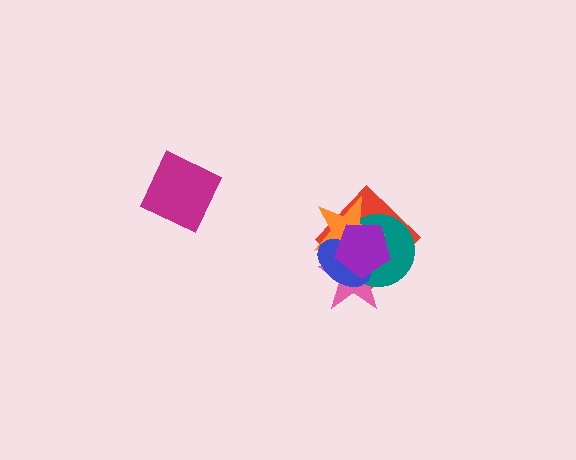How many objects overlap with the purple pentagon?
5 objects overlap with the purple pentagon.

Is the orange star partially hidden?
Yes, it is partially covered by another shape.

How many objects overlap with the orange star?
5 objects overlap with the orange star.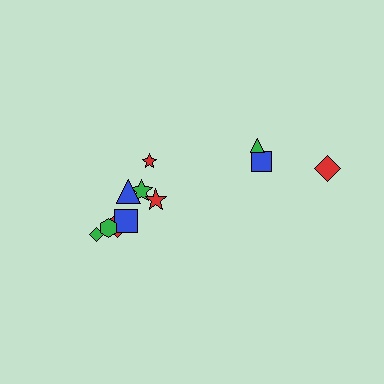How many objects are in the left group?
There are 8 objects.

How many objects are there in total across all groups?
There are 11 objects.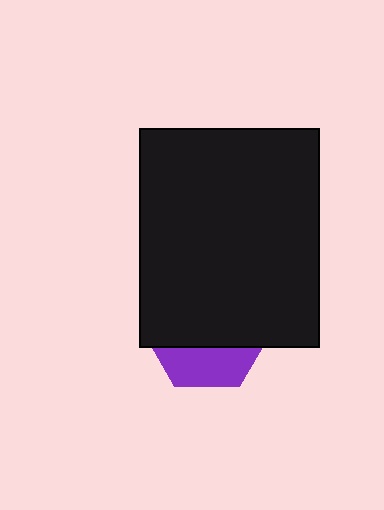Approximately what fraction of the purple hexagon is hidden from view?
Roughly 68% of the purple hexagon is hidden behind the black rectangle.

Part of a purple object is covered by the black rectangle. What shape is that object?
It is a hexagon.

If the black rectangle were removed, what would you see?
You would see the complete purple hexagon.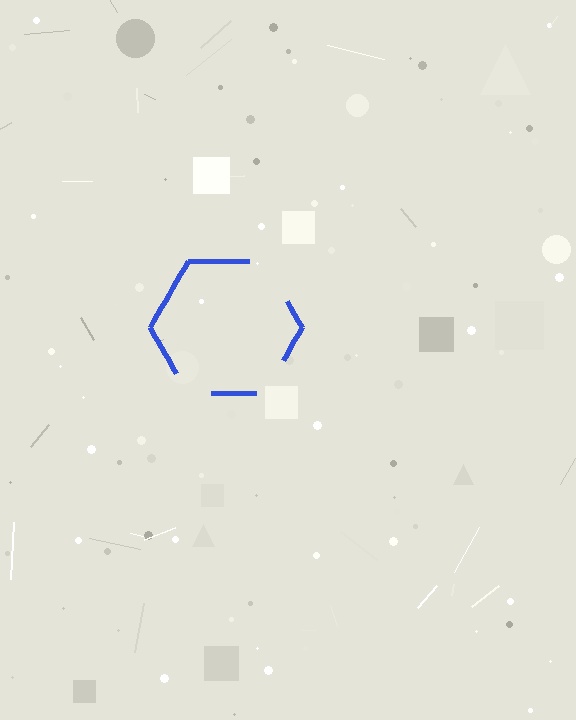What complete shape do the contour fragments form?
The contour fragments form a hexagon.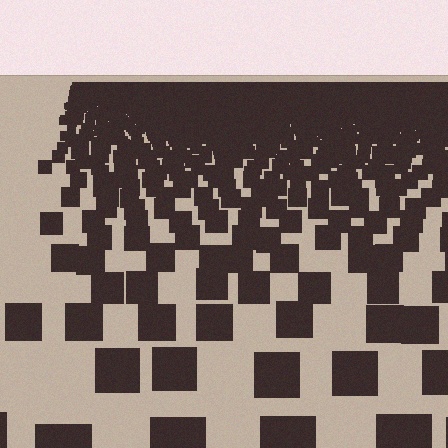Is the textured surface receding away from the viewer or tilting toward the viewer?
The surface is receding away from the viewer. Texture elements get smaller and denser toward the top.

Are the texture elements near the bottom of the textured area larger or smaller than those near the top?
Larger. Near the bottom, elements are closer to the viewer and appear at a bigger on-screen size.